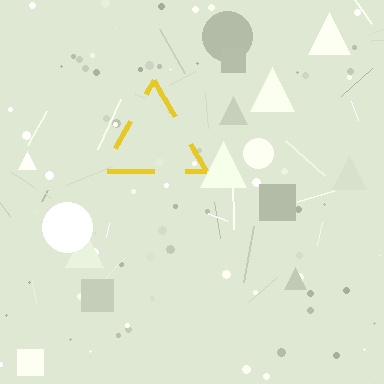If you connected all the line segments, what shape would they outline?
They would outline a triangle.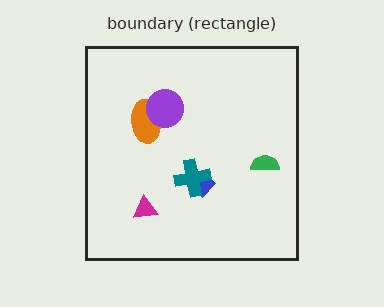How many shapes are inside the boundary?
6 inside, 0 outside.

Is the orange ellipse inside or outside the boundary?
Inside.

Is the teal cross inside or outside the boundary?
Inside.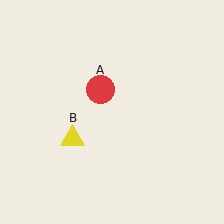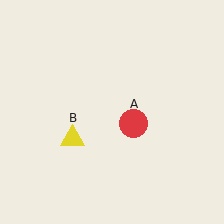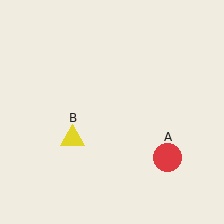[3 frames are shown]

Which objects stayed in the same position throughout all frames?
Yellow triangle (object B) remained stationary.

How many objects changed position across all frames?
1 object changed position: red circle (object A).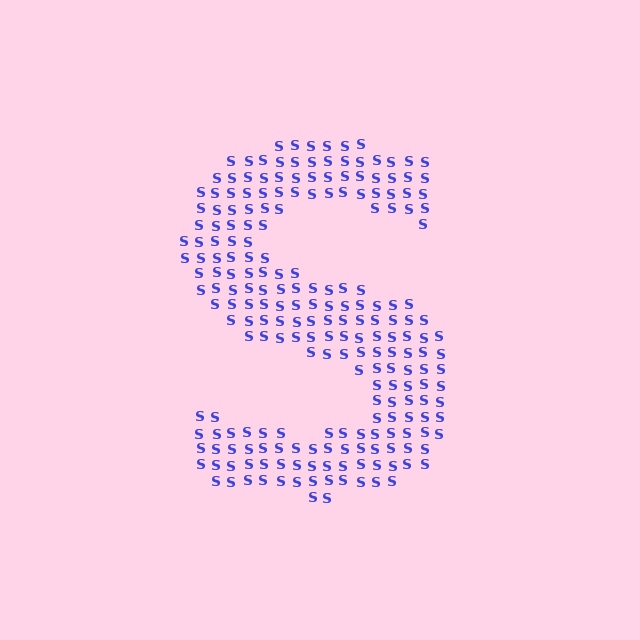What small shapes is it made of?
It is made of small letter S's.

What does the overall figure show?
The overall figure shows the letter S.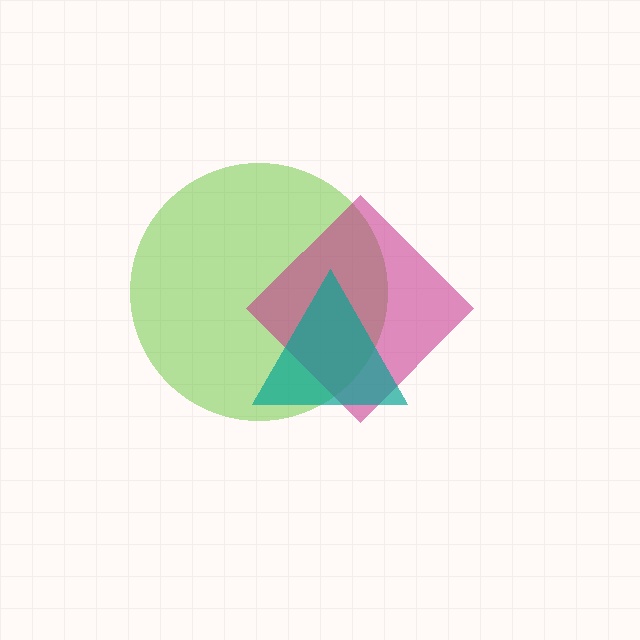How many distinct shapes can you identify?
There are 3 distinct shapes: a lime circle, a magenta diamond, a teal triangle.